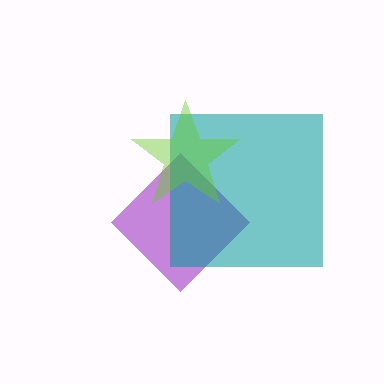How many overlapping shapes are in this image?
There are 3 overlapping shapes in the image.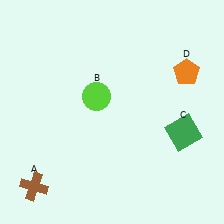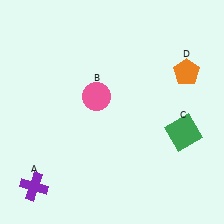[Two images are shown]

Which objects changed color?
A changed from brown to purple. B changed from lime to pink.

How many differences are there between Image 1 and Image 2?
There are 2 differences between the two images.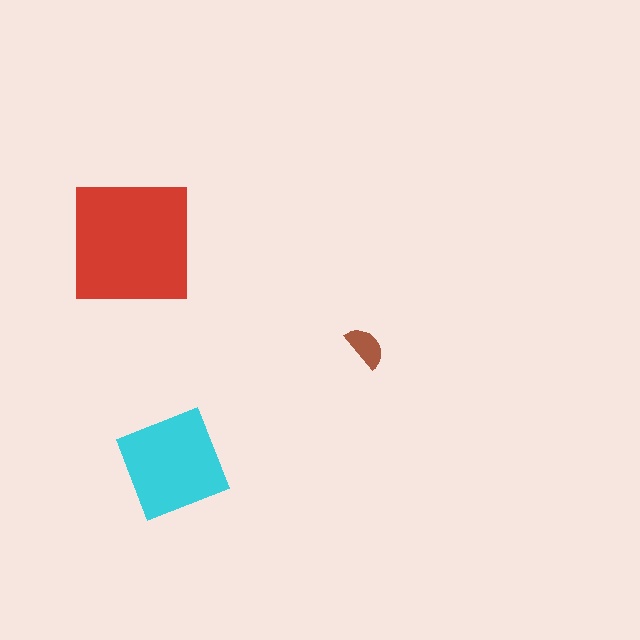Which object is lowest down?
The cyan diamond is bottommost.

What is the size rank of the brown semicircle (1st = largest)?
3rd.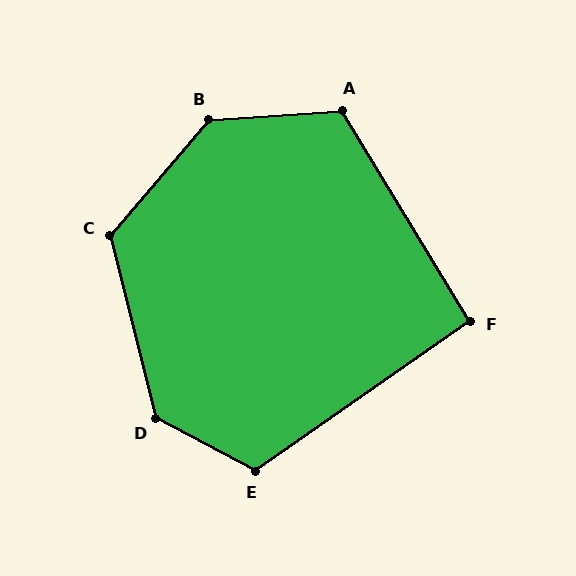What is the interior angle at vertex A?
Approximately 117 degrees (obtuse).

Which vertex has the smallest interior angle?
F, at approximately 94 degrees.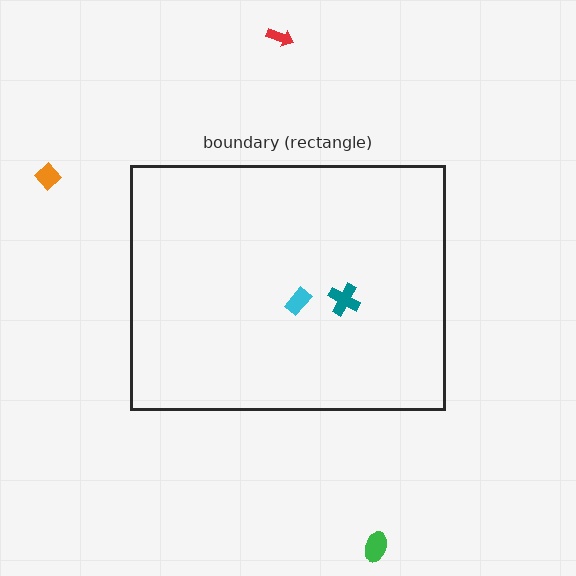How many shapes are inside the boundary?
2 inside, 3 outside.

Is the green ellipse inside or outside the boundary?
Outside.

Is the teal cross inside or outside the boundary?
Inside.